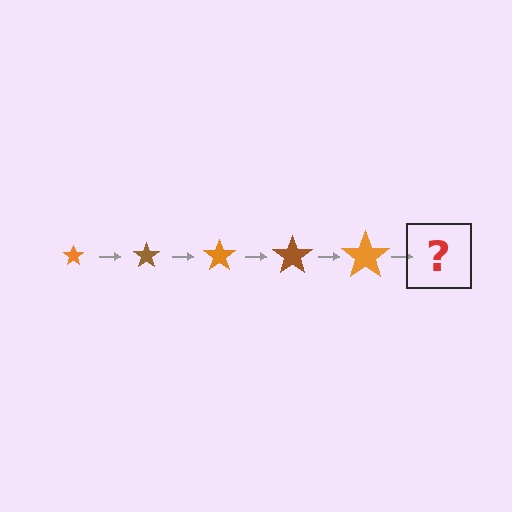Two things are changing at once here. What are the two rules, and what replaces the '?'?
The two rules are that the star grows larger each step and the color cycles through orange and brown. The '?' should be a brown star, larger than the previous one.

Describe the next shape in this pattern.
It should be a brown star, larger than the previous one.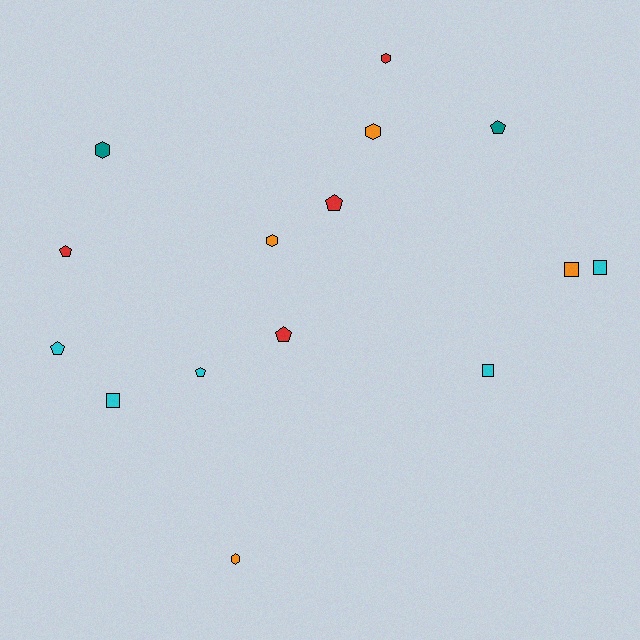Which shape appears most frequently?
Pentagon, with 6 objects.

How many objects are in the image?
There are 15 objects.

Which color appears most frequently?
Cyan, with 5 objects.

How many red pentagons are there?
There are 3 red pentagons.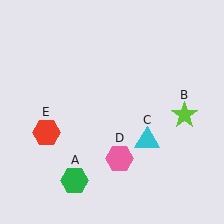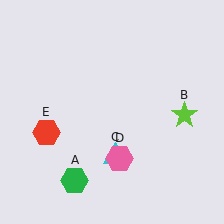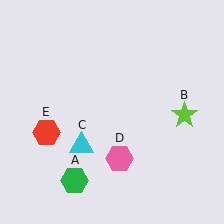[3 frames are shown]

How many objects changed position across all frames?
1 object changed position: cyan triangle (object C).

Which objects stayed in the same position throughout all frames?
Green hexagon (object A) and lime star (object B) and pink hexagon (object D) and red hexagon (object E) remained stationary.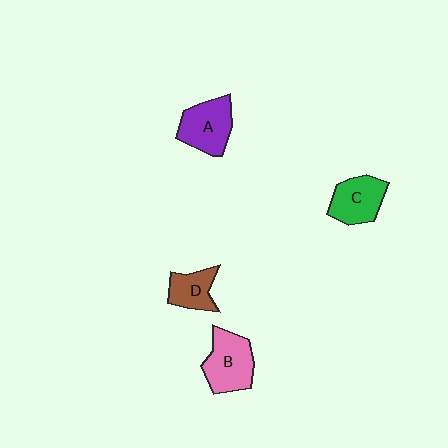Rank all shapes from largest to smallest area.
From largest to smallest: B (pink), A (purple), C (green), D (brown).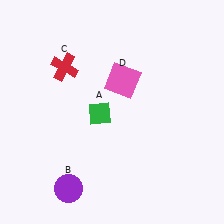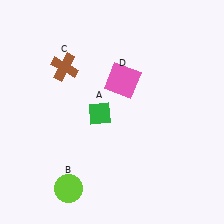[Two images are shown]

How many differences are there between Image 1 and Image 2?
There are 2 differences between the two images.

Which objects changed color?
B changed from purple to lime. C changed from red to brown.